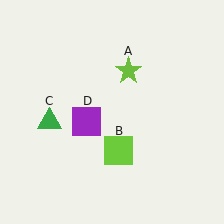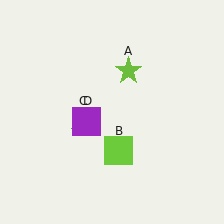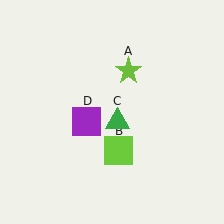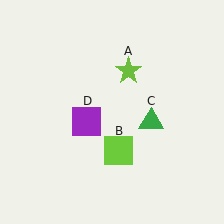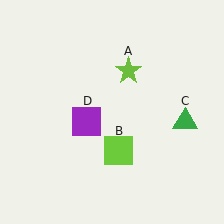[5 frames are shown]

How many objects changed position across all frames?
1 object changed position: green triangle (object C).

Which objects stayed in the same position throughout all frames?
Lime star (object A) and lime square (object B) and purple square (object D) remained stationary.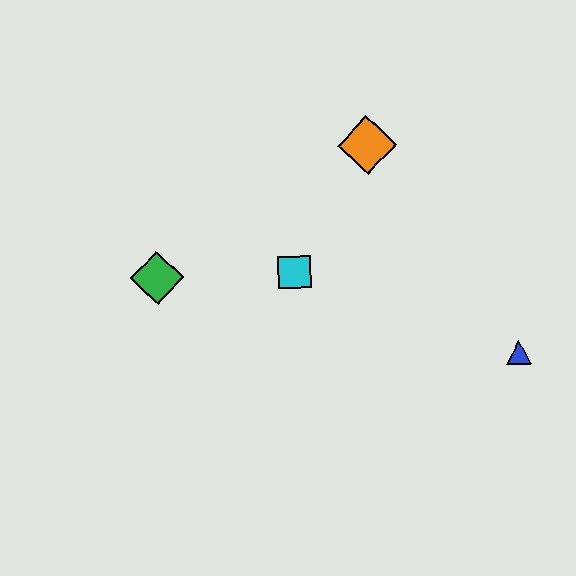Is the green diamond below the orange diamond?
Yes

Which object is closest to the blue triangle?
The cyan square is closest to the blue triangle.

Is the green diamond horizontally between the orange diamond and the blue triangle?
No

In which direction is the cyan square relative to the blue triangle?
The cyan square is to the left of the blue triangle.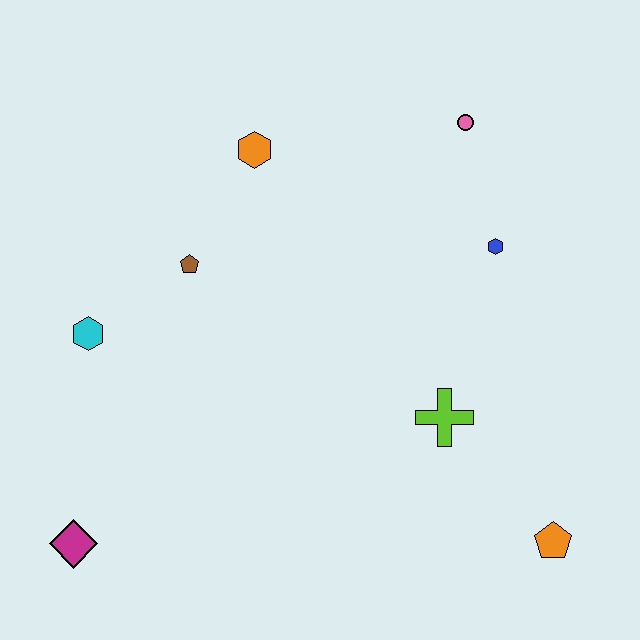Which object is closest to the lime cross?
The orange pentagon is closest to the lime cross.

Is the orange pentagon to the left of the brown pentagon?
No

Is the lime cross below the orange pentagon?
No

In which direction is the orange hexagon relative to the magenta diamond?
The orange hexagon is above the magenta diamond.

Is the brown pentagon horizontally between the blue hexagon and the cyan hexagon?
Yes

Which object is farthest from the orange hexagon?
The orange pentagon is farthest from the orange hexagon.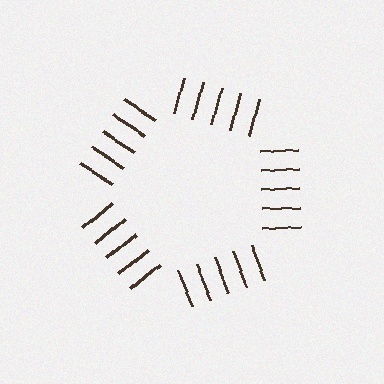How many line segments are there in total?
25 — 5 along each of the 5 edges.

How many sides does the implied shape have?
5 sides — the line-ends trace a pentagon.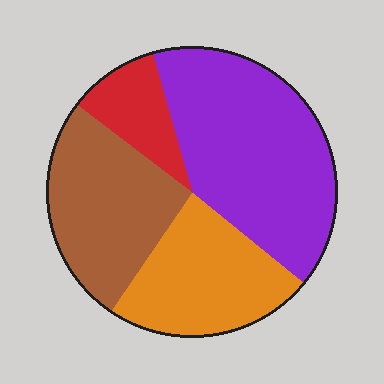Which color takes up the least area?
Red, at roughly 10%.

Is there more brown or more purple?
Purple.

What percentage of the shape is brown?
Brown takes up between a sixth and a third of the shape.